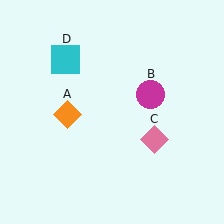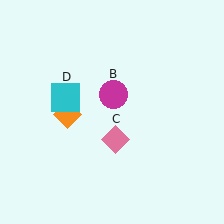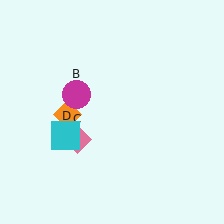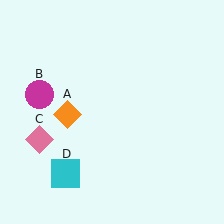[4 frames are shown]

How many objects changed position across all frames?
3 objects changed position: magenta circle (object B), pink diamond (object C), cyan square (object D).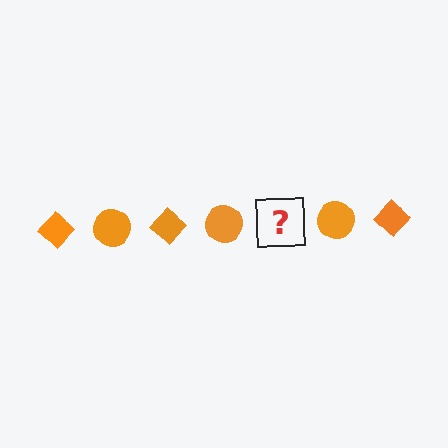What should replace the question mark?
The question mark should be replaced with an orange diamond.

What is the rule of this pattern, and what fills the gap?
The rule is that the pattern cycles through diamond, circle shapes in orange. The gap should be filled with an orange diamond.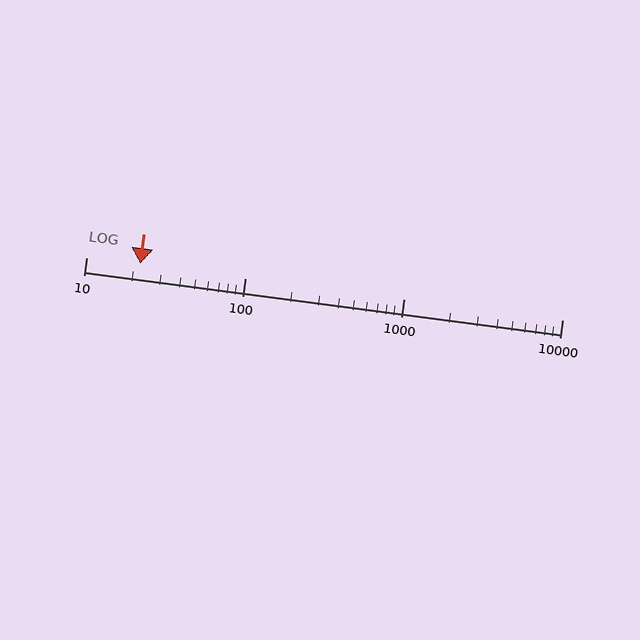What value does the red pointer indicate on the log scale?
The pointer indicates approximately 22.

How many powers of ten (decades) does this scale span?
The scale spans 3 decades, from 10 to 10000.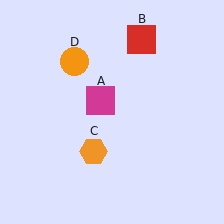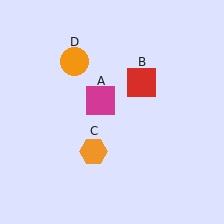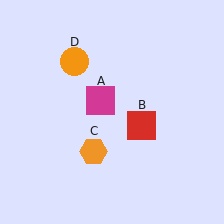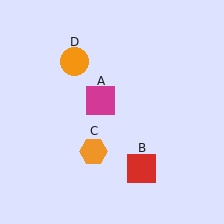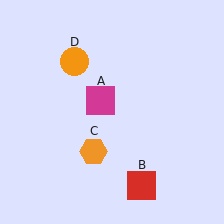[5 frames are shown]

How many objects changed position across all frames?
1 object changed position: red square (object B).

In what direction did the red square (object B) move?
The red square (object B) moved down.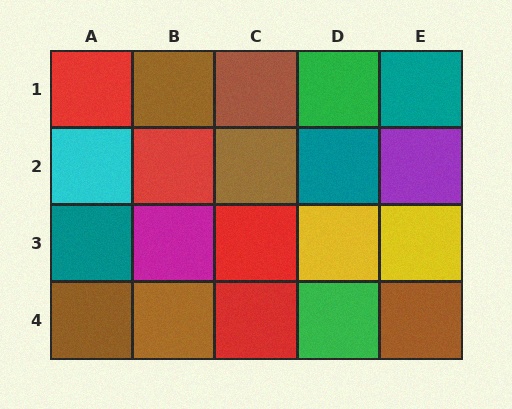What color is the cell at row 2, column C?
Brown.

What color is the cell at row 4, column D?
Green.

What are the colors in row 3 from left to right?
Teal, magenta, red, yellow, yellow.